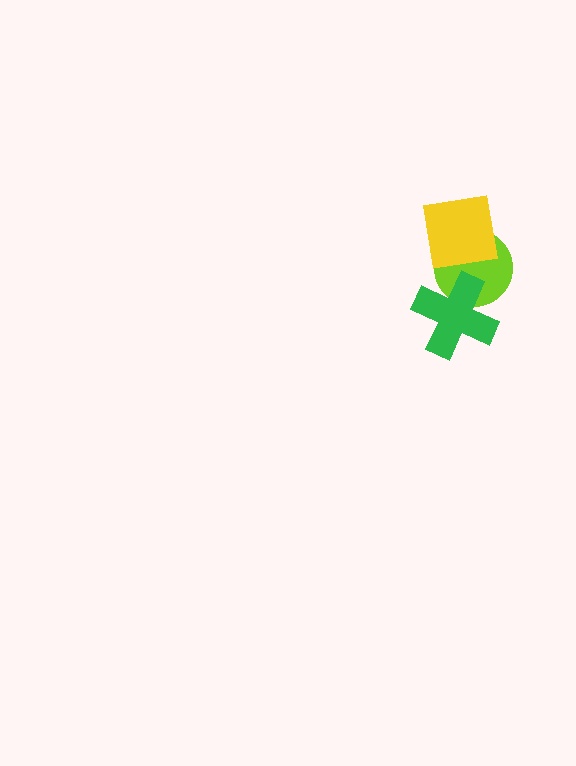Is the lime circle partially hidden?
Yes, it is partially covered by another shape.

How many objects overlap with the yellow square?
1 object overlaps with the yellow square.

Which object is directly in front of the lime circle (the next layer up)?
The green cross is directly in front of the lime circle.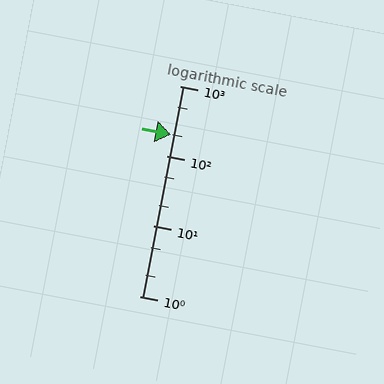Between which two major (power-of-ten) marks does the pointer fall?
The pointer is between 100 and 1000.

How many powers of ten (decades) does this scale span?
The scale spans 3 decades, from 1 to 1000.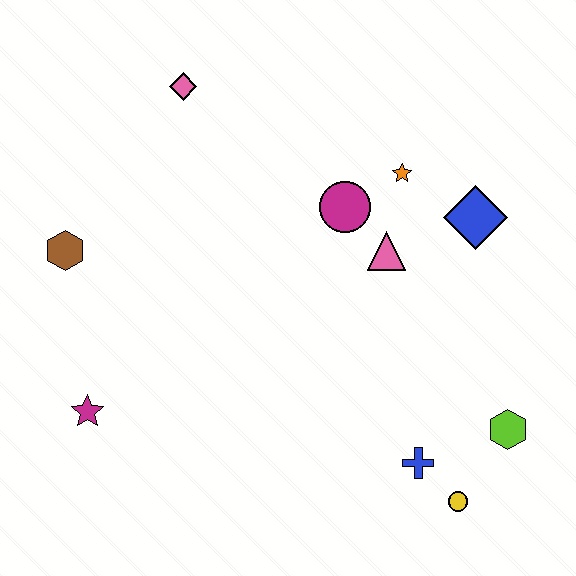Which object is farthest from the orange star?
The magenta star is farthest from the orange star.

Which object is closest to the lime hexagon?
The yellow circle is closest to the lime hexagon.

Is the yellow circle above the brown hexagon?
No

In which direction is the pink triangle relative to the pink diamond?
The pink triangle is to the right of the pink diamond.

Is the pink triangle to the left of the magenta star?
No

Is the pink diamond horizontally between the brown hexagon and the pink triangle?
Yes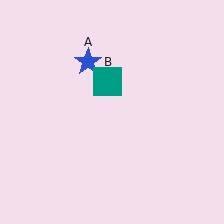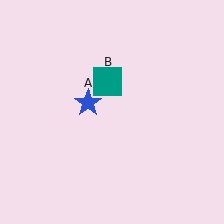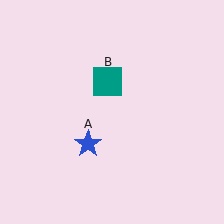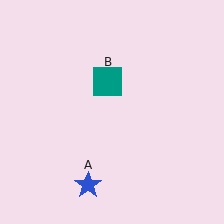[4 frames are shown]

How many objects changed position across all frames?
1 object changed position: blue star (object A).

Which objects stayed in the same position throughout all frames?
Teal square (object B) remained stationary.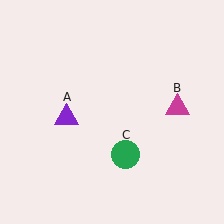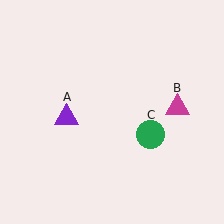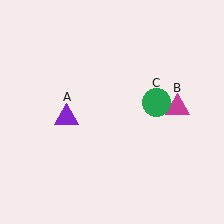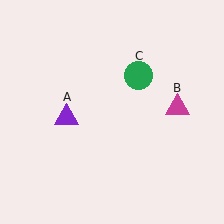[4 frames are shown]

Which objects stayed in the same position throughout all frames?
Purple triangle (object A) and magenta triangle (object B) remained stationary.